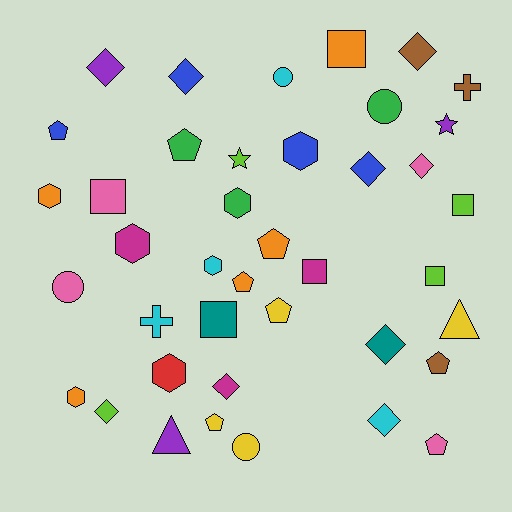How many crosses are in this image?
There are 2 crosses.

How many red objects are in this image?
There is 1 red object.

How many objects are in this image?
There are 40 objects.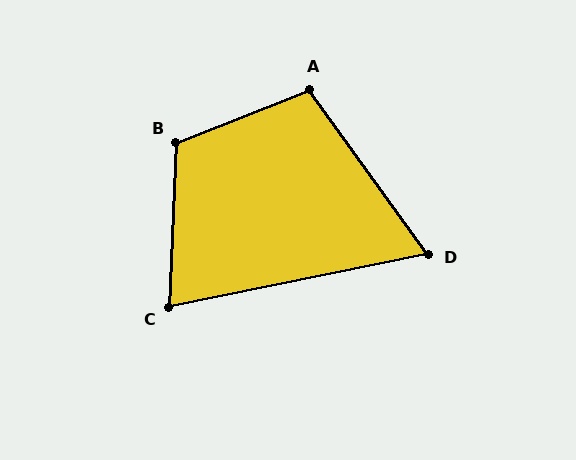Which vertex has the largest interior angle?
B, at approximately 114 degrees.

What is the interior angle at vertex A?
Approximately 104 degrees (obtuse).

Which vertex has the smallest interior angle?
D, at approximately 66 degrees.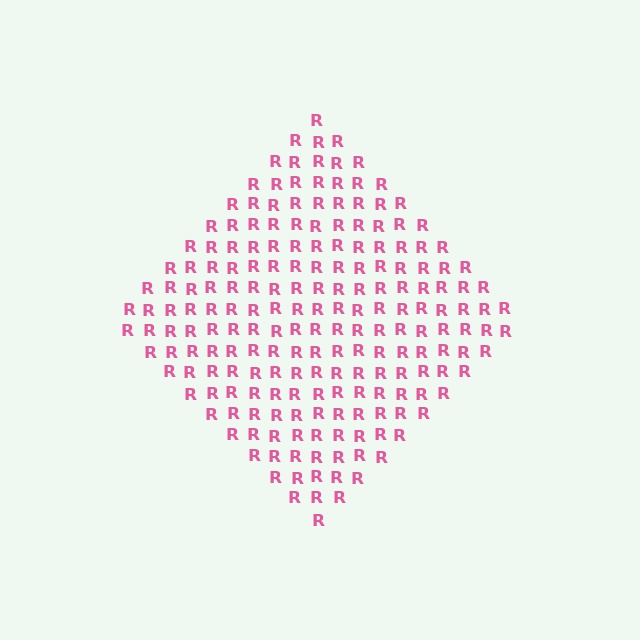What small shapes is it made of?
It is made of small letter R's.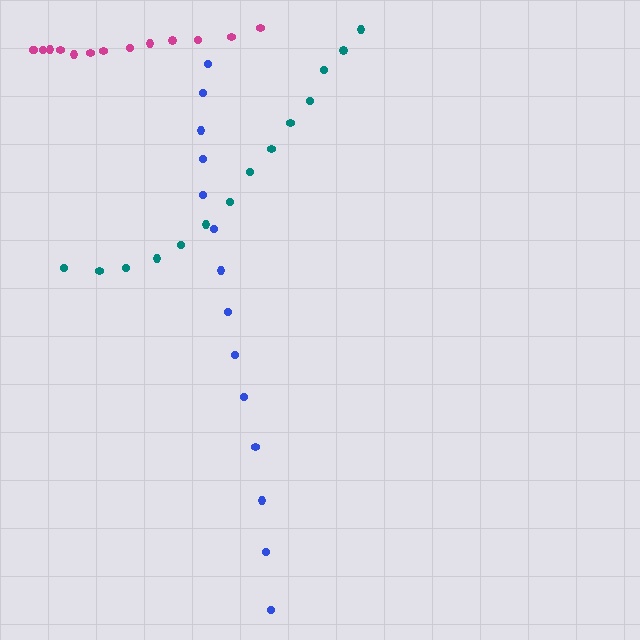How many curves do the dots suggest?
There are 3 distinct paths.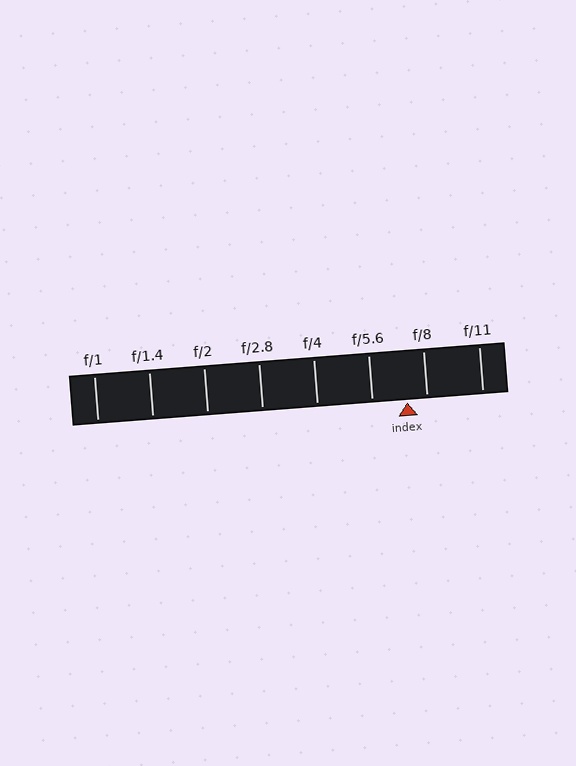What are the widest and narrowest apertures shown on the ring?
The widest aperture shown is f/1 and the narrowest is f/11.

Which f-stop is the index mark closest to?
The index mark is closest to f/8.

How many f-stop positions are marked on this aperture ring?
There are 8 f-stop positions marked.